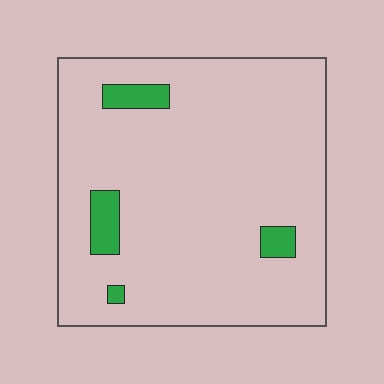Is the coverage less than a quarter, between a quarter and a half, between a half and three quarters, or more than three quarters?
Less than a quarter.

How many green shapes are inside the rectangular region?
4.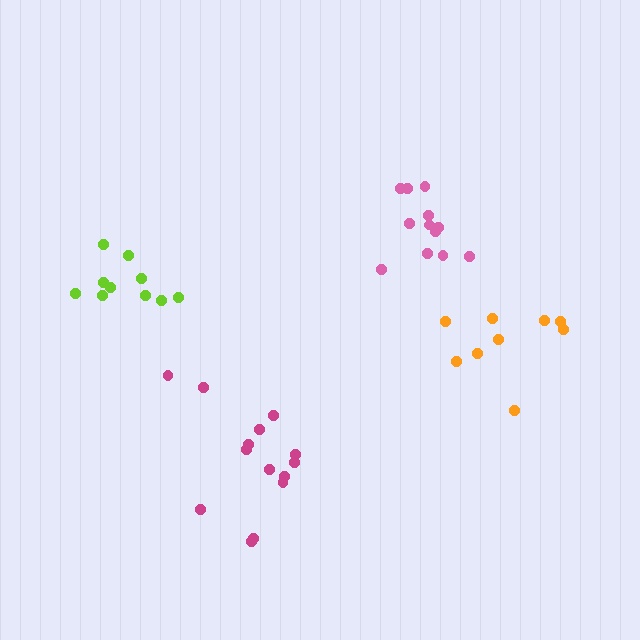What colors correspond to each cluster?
The clusters are colored: orange, lime, magenta, pink.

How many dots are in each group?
Group 1: 9 dots, Group 2: 10 dots, Group 3: 14 dots, Group 4: 12 dots (45 total).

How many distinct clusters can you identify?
There are 4 distinct clusters.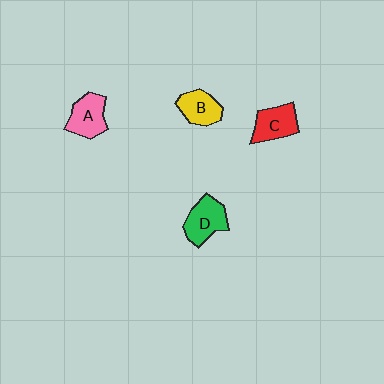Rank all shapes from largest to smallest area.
From largest to smallest: D (green), A (pink), C (red), B (yellow).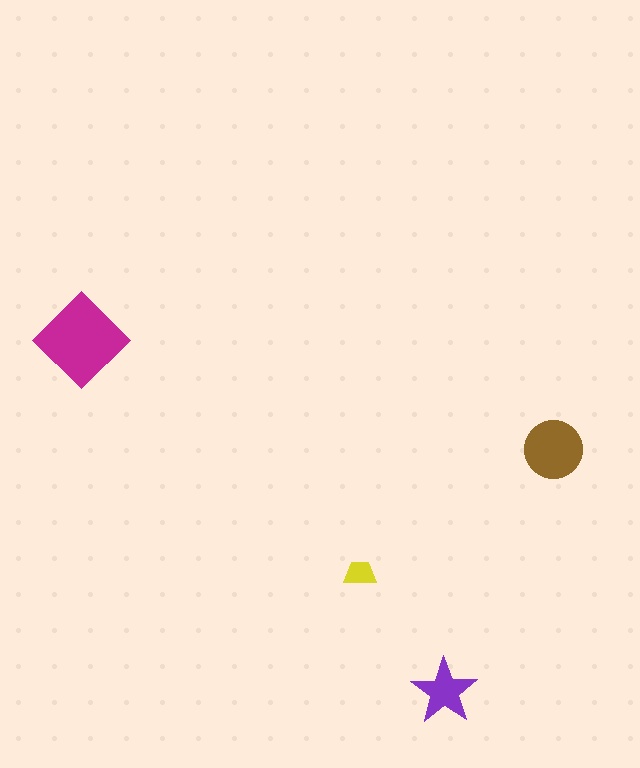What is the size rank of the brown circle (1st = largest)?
2nd.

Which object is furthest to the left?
The magenta diamond is leftmost.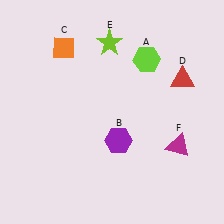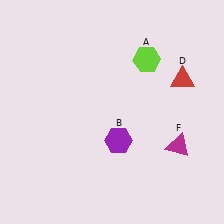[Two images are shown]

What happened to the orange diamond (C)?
The orange diamond (C) was removed in Image 2. It was in the top-left area of Image 1.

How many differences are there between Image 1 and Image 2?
There are 2 differences between the two images.